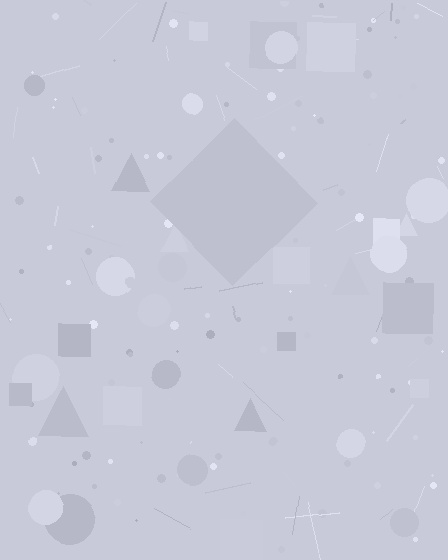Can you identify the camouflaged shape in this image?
The camouflaged shape is a diamond.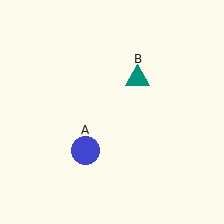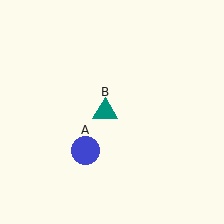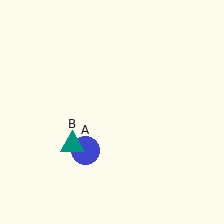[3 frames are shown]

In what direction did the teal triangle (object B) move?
The teal triangle (object B) moved down and to the left.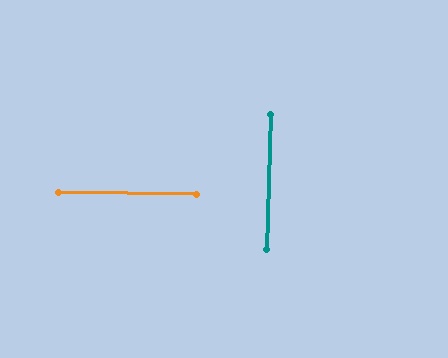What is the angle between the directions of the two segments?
Approximately 89 degrees.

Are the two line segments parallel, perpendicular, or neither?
Perpendicular — they meet at approximately 89°.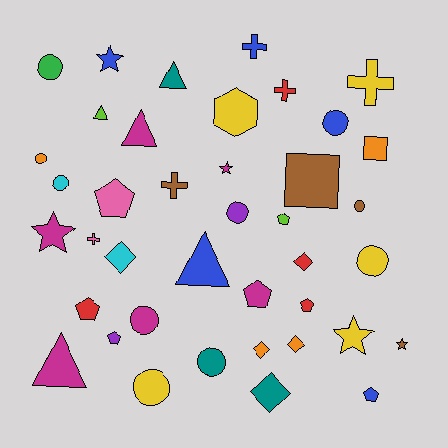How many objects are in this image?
There are 40 objects.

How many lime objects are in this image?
There are 2 lime objects.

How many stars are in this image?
There are 5 stars.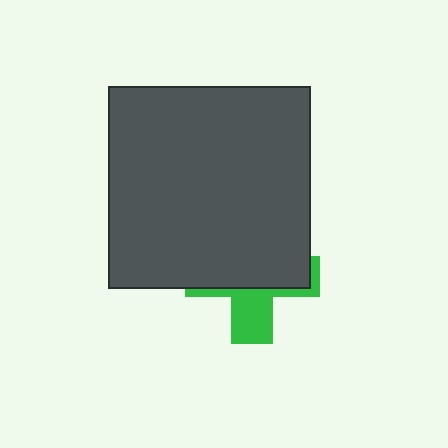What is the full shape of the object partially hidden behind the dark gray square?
The partially hidden object is a green cross.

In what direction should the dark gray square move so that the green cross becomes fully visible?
The dark gray square should move up. That is the shortest direction to clear the overlap and leave the green cross fully visible.